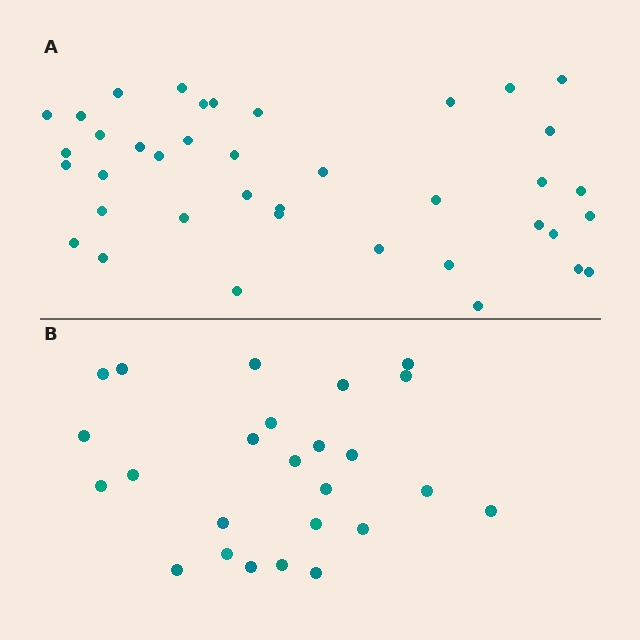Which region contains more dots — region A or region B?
Region A (the top region) has more dots.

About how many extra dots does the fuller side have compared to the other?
Region A has approximately 15 more dots than region B.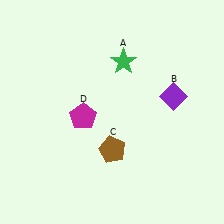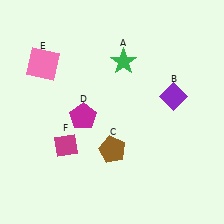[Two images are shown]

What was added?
A pink square (E), a magenta diamond (F) were added in Image 2.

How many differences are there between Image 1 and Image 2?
There are 2 differences between the two images.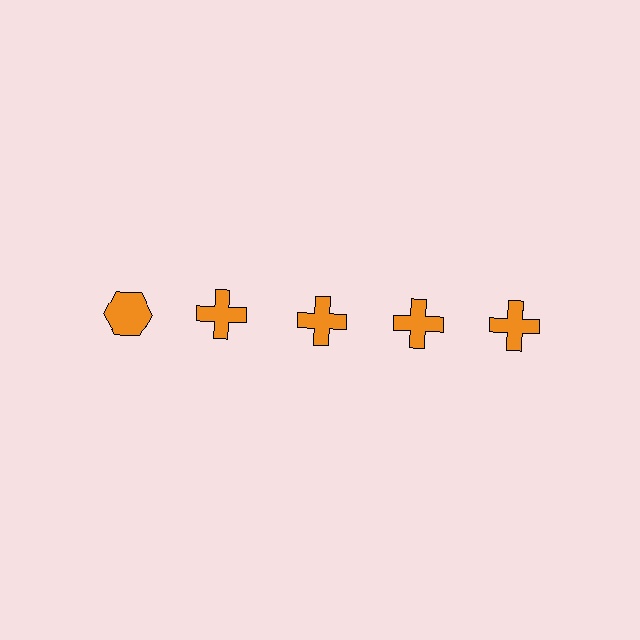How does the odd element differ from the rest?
It has a different shape: hexagon instead of cross.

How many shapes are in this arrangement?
There are 5 shapes arranged in a grid pattern.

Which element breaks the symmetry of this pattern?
The orange hexagon in the top row, leftmost column breaks the symmetry. All other shapes are orange crosses.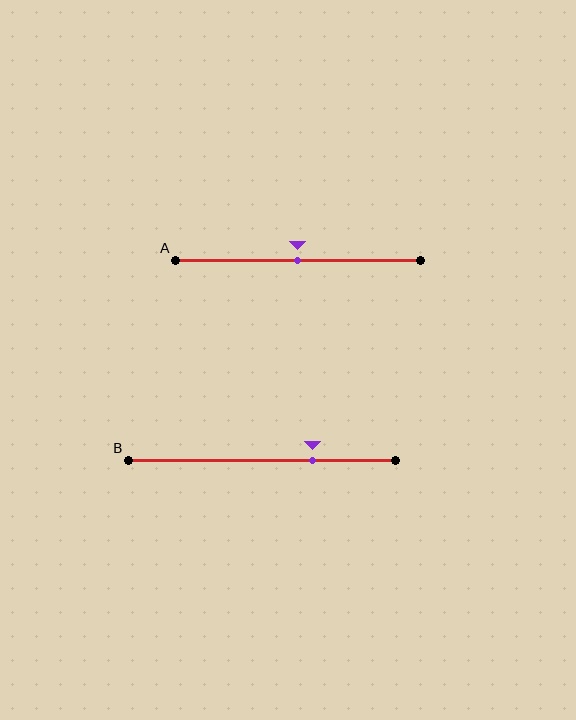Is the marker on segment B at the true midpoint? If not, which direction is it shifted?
No, the marker on segment B is shifted to the right by about 19% of the segment length.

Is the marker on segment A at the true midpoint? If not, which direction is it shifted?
Yes, the marker on segment A is at the true midpoint.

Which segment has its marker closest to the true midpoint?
Segment A has its marker closest to the true midpoint.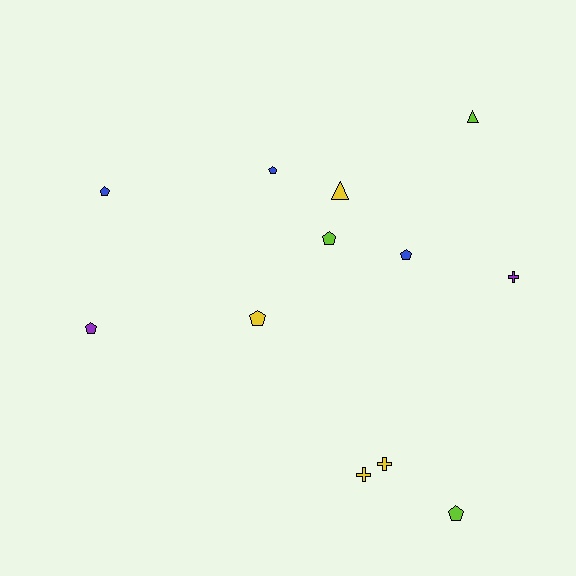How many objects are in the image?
There are 12 objects.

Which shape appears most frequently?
Pentagon, with 7 objects.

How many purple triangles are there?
There are no purple triangles.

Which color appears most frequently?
Yellow, with 4 objects.